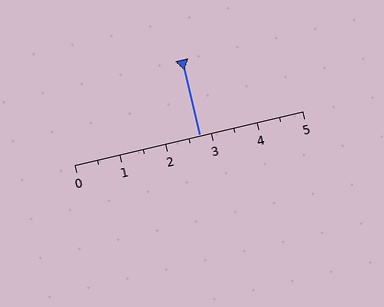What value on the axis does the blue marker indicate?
The marker indicates approximately 2.8.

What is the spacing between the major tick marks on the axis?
The major ticks are spaced 1 apart.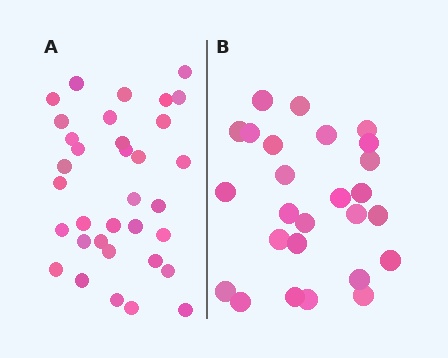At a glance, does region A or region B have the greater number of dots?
Region A (the left region) has more dots.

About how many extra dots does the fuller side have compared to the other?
Region A has roughly 8 or so more dots than region B.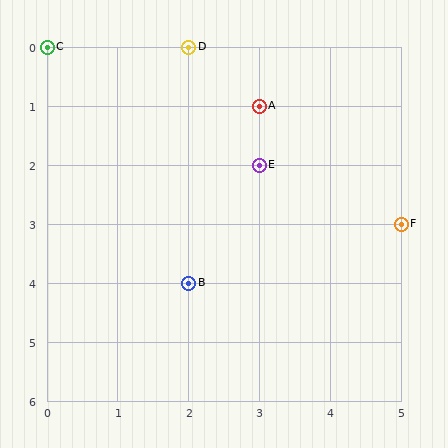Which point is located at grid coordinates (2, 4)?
Point B is at (2, 4).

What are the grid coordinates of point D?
Point D is at grid coordinates (2, 0).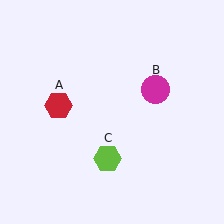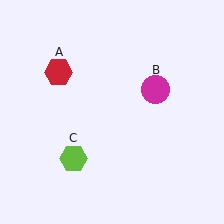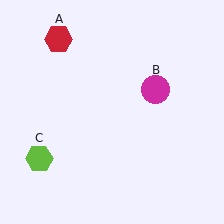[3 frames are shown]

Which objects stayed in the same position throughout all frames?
Magenta circle (object B) remained stationary.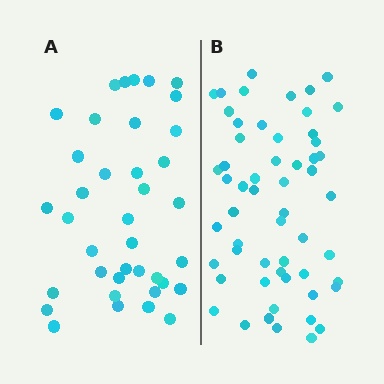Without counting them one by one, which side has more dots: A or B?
Region B (the right region) has more dots.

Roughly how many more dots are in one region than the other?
Region B has approximately 20 more dots than region A.